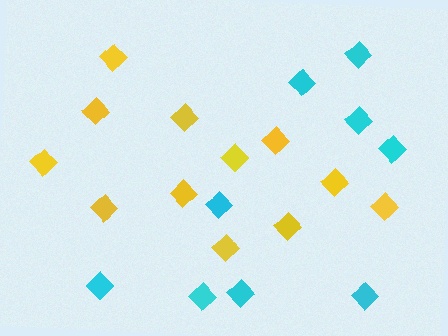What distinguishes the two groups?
There are 2 groups: one group of cyan diamonds (9) and one group of yellow diamonds (12).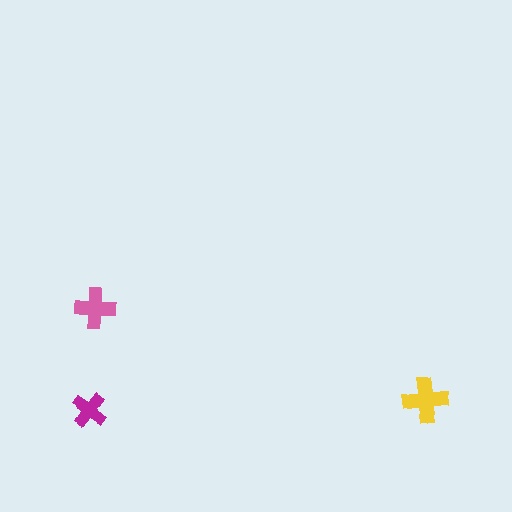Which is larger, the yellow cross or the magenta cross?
The yellow one.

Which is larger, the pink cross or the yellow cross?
The yellow one.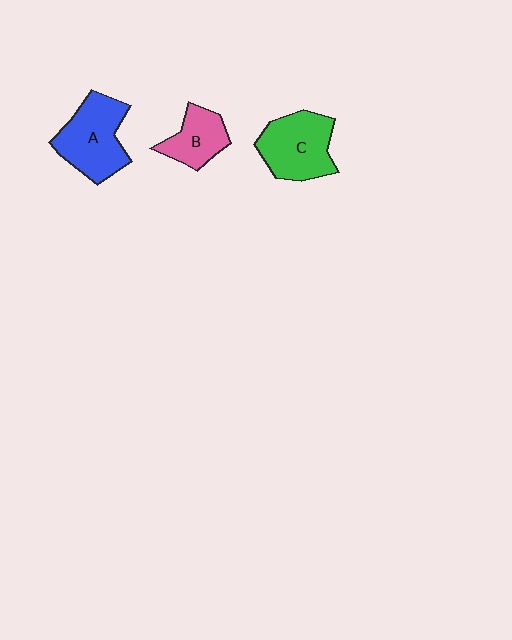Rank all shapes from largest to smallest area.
From largest to smallest: A (blue), C (green), B (pink).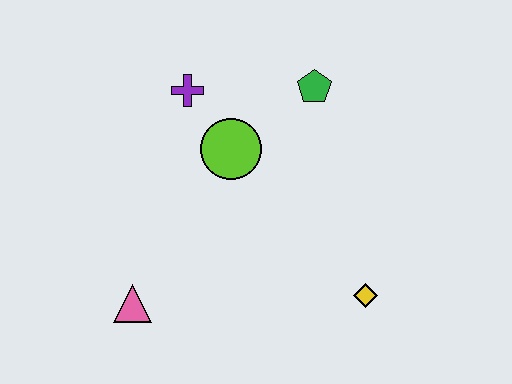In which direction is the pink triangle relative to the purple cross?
The pink triangle is below the purple cross.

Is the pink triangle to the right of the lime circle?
No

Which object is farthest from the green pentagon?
The pink triangle is farthest from the green pentagon.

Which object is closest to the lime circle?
The purple cross is closest to the lime circle.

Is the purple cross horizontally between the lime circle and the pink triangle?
Yes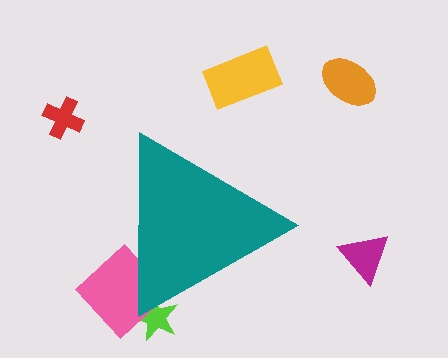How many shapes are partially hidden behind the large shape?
2 shapes are partially hidden.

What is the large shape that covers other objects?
A teal triangle.